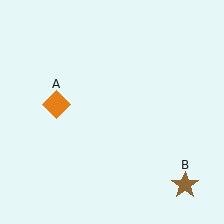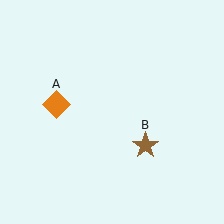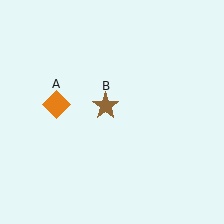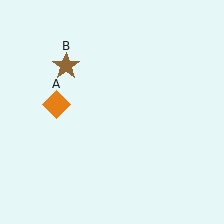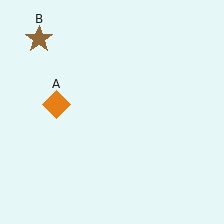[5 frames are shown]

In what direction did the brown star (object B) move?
The brown star (object B) moved up and to the left.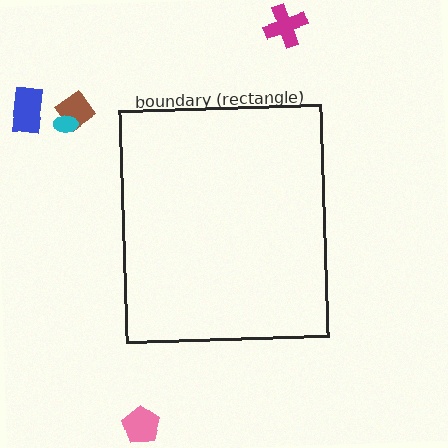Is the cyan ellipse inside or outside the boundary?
Outside.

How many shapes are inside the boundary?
0 inside, 5 outside.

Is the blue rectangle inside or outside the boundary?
Outside.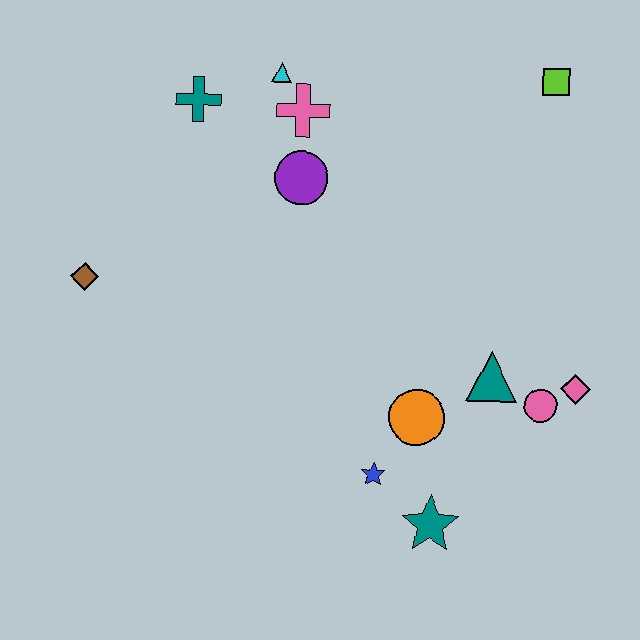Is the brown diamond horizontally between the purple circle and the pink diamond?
No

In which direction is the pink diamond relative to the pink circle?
The pink diamond is to the right of the pink circle.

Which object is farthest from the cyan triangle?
The teal star is farthest from the cyan triangle.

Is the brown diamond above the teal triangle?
Yes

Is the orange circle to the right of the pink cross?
Yes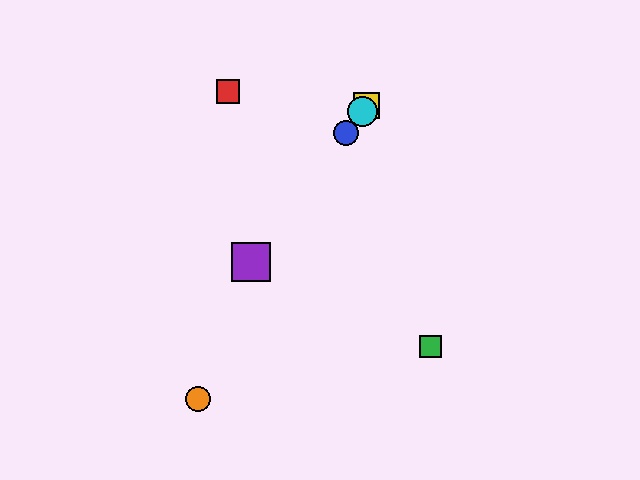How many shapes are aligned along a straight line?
4 shapes (the blue circle, the yellow square, the purple square, the cyan circle) are aligned along a straight line.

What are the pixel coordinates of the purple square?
The purple square is at (251, 262).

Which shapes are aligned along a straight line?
The blue circle, the yellow square, the purple square, the cyan circle are aligned along a straight line.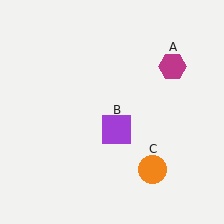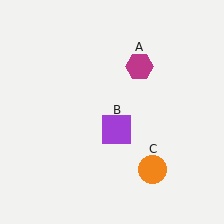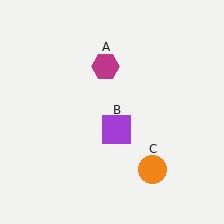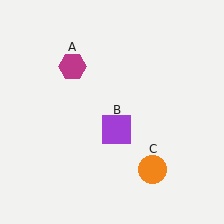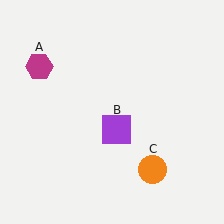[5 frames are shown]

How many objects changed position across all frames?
1 object changed position: magenta hexagon (object A).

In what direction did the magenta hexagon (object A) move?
The magenta hexagon (object A) moved left.